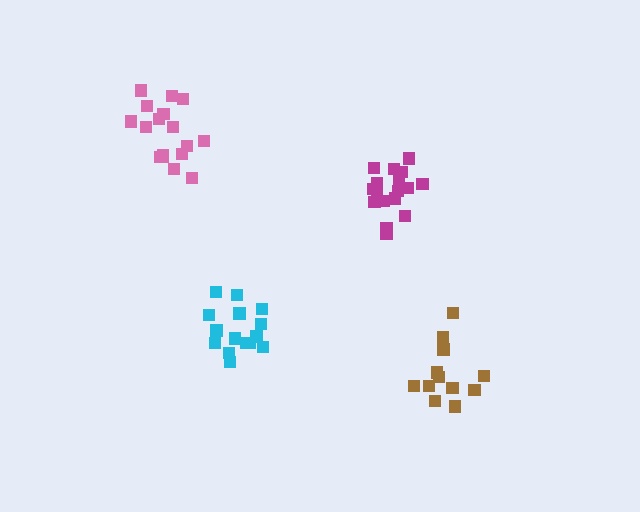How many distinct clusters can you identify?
There are 4 distinct clusters.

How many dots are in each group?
Group 1: 18 dots, Group 2: 12 dots, Group 3: 17 dots, Group 4: 15 dots (62 total).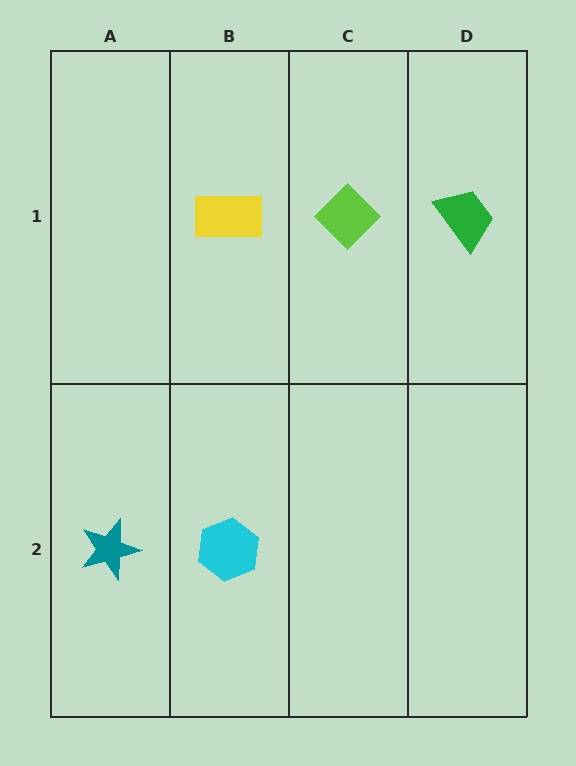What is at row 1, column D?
A green trapezoid.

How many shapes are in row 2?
2 shapes.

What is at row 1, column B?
A yellow rectangle.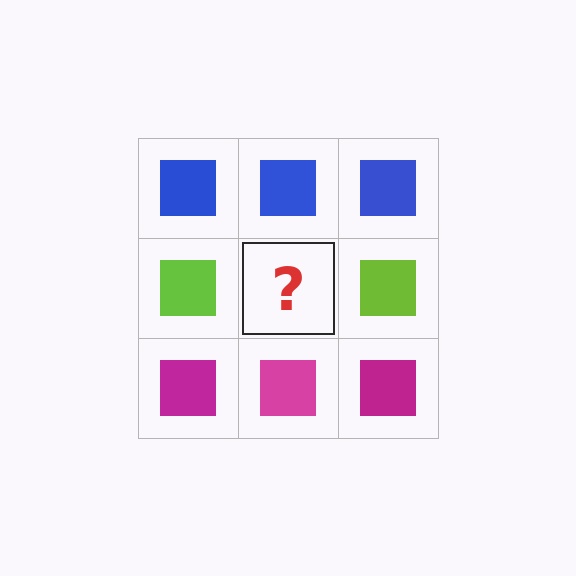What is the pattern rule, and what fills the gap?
The rule is that each row has a consistent color. The gap should be filled with a lime square.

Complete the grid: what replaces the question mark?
The question mark should be replaced with a lime square.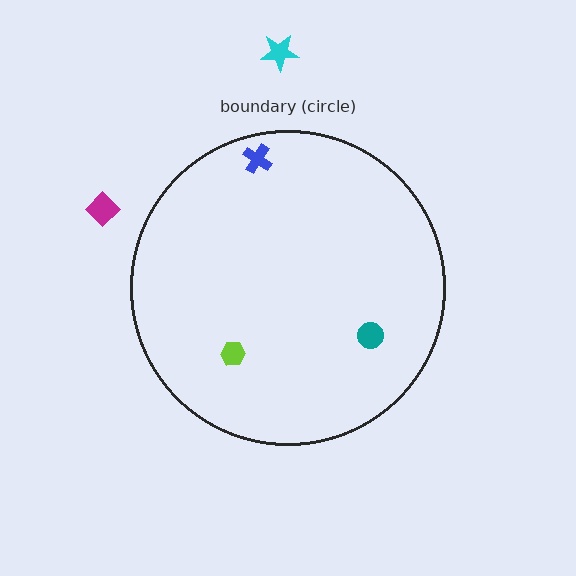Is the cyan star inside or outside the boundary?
Outside.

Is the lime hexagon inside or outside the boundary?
Inside.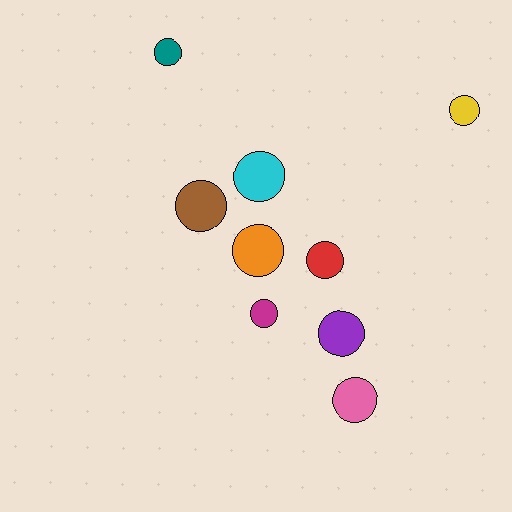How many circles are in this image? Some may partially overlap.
There are 9 circles.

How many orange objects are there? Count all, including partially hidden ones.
There is 1 orange object.